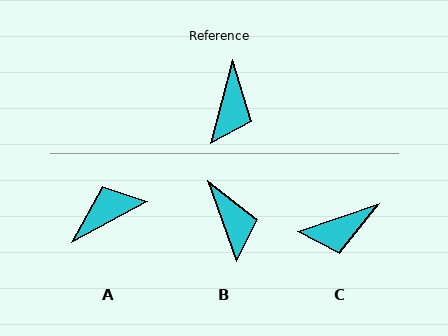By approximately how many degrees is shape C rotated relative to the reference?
Approximately 57 degrees clockwise.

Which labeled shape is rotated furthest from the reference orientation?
A, about 133 degrees away.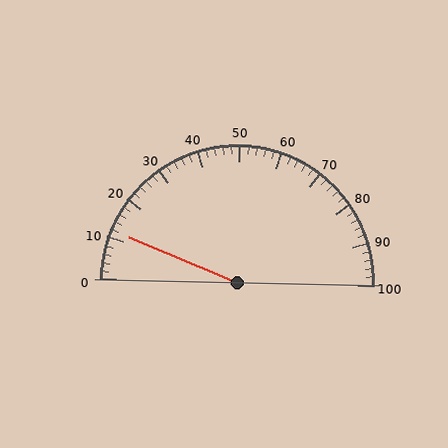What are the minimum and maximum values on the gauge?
The gauge ranges from 0 to 100.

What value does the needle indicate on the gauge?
The needle indicates approximately 12.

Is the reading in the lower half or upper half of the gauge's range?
The reading is in the lower half of the range (0 to 100).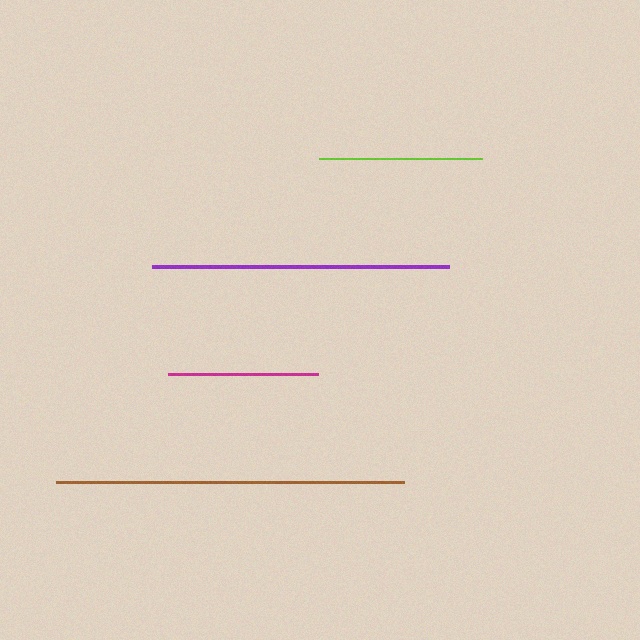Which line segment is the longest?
The brown line is the longest at approximately 347 pixels.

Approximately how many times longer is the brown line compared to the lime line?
The brown line is approximately 2.1 times the length of the lime line.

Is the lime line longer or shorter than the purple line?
The purple line is longer than the lime line.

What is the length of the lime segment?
The lime segment is approximately 163 pixels long.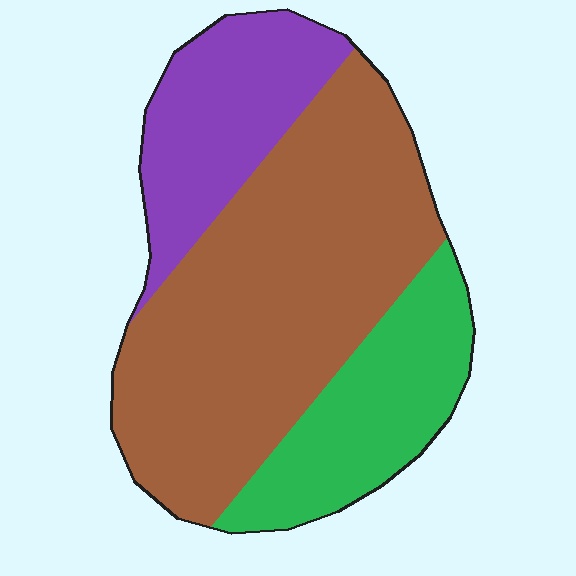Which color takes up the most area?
Brown, at roughly 55%.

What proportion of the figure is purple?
Purple covers 22% of the figure.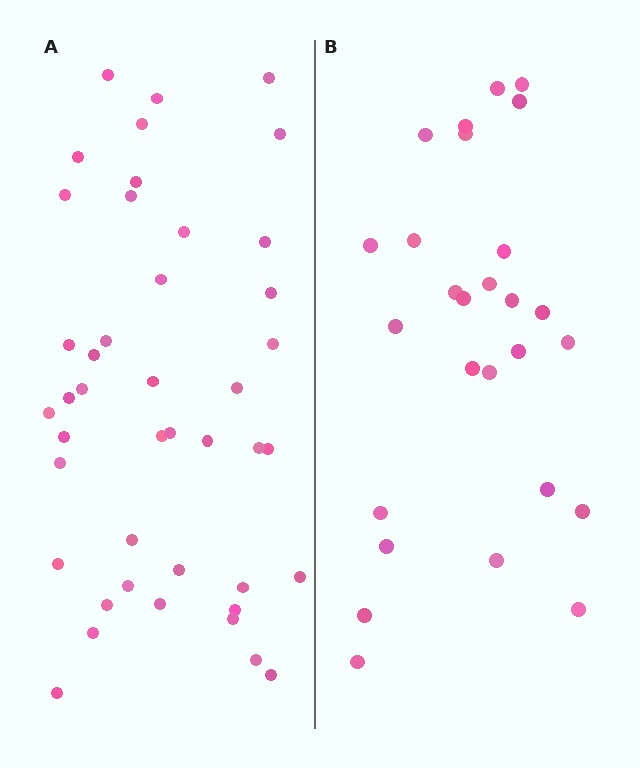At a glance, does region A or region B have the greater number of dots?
Region A (the left region) has more dots.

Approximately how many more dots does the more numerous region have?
Region A has approximately 15 more dots than region B.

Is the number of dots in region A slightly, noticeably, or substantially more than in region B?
Region A has substantially more. The ratio is roughly 1.6 to 1.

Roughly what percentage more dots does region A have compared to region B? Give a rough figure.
About 60% more.